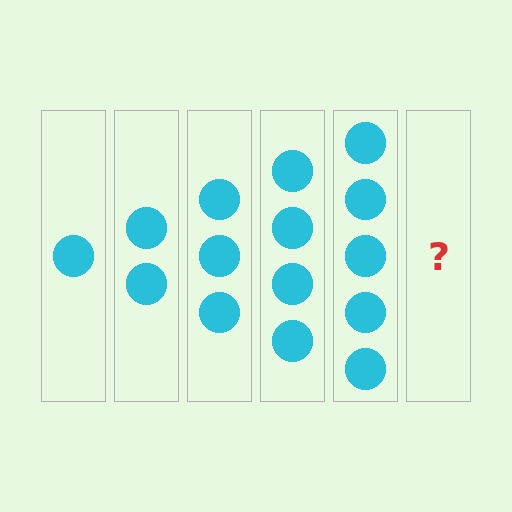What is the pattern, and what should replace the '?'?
The pattern is that each step adds one more circle. The '?' should be 6 circles.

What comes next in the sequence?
The next element should be 6 circles.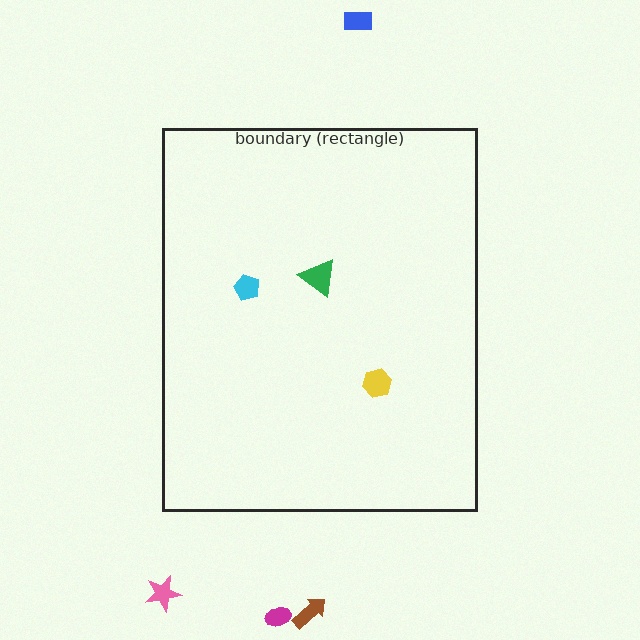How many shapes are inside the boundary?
3 inside, 4 outside.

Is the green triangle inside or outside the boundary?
Inside.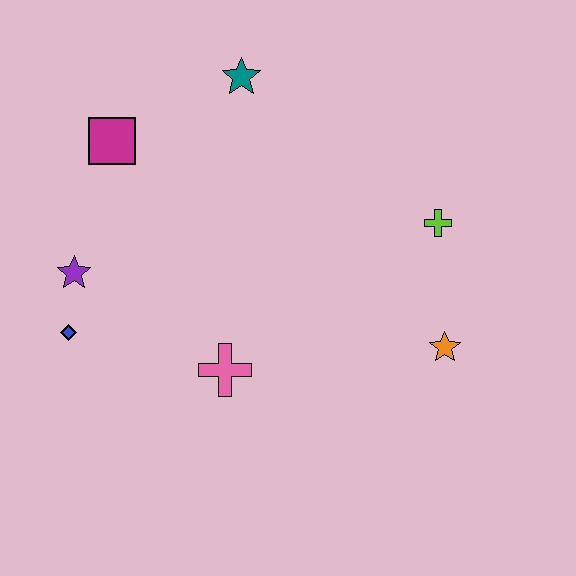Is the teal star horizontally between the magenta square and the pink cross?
No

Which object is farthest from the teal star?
The orange star is farthest from the teal star.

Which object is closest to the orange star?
The lime cross is closest to the orange star.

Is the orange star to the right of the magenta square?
Yes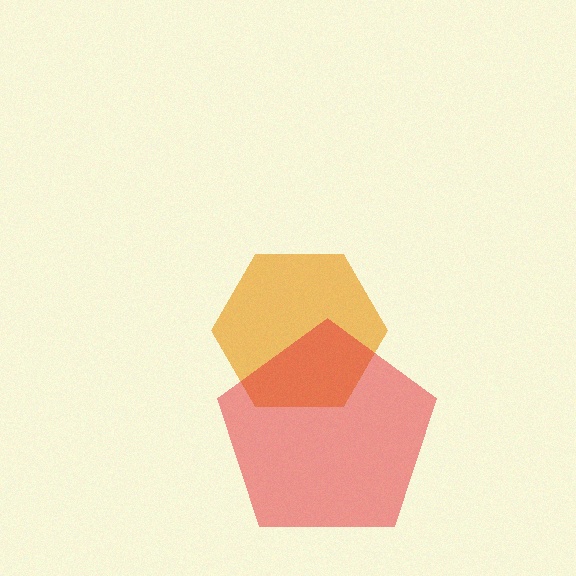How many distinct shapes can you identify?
There are 2 distinct shapes: an orange hexagon, a red pentagon.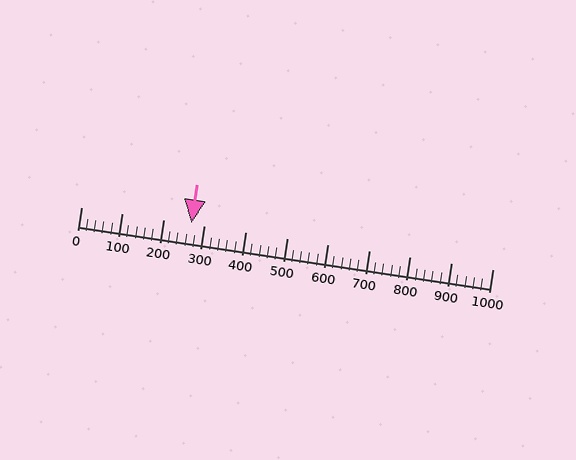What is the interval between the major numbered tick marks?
The major tick marks are spaced 100 units apart.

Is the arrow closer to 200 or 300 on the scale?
The arrow is closer to 300.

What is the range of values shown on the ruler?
The ruler shows values from 0 to 1000.